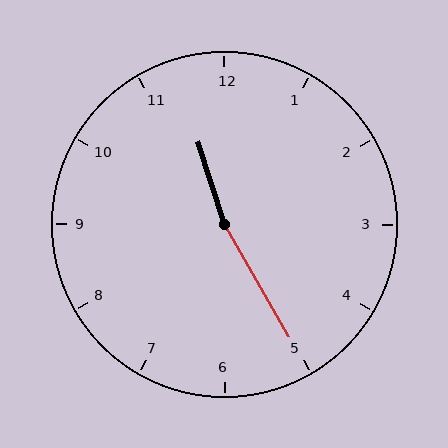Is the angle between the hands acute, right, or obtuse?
It is obtuse.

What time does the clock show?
11:25.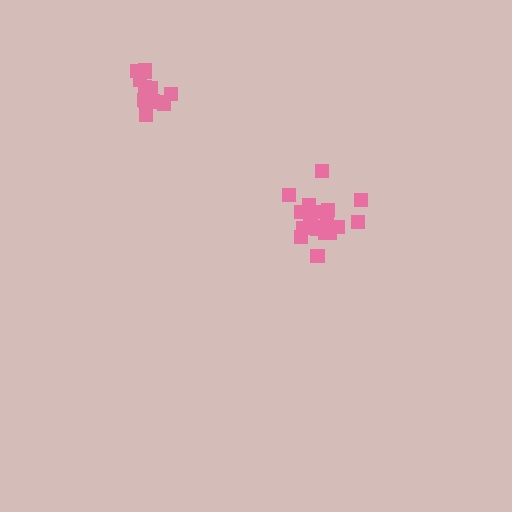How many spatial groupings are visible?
There are 2 spatial groupings.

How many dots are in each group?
Group 1: 15 dots, Group 2: 18 dots (33 total).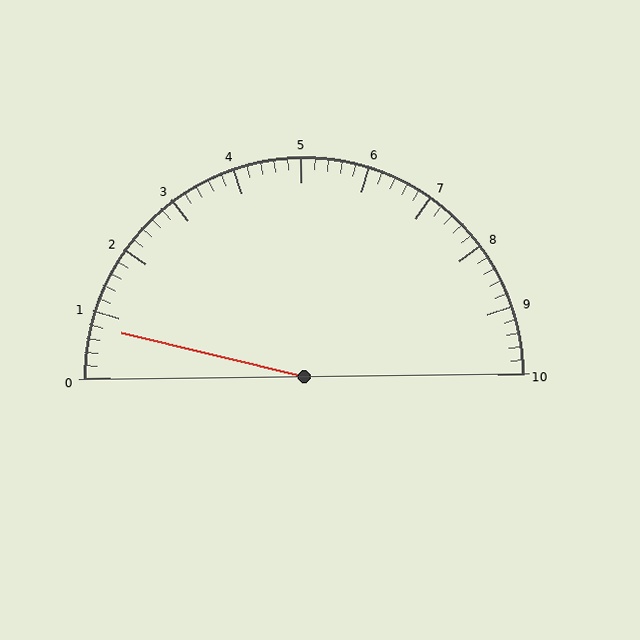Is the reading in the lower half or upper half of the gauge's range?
The reading is in the lower half of the range (0 to 10).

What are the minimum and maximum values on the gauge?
The gauge ranges from 0 to 10.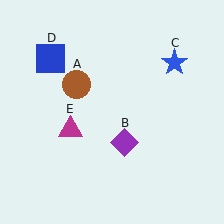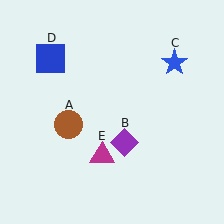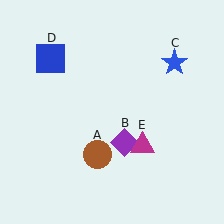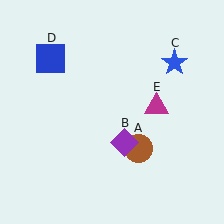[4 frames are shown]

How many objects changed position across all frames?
2 objects changed position: brown circle (object A), magenta triangle (object E).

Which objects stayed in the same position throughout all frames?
Purple diamond (object B) and blue star (object C) and blue square (object D) remained stationary.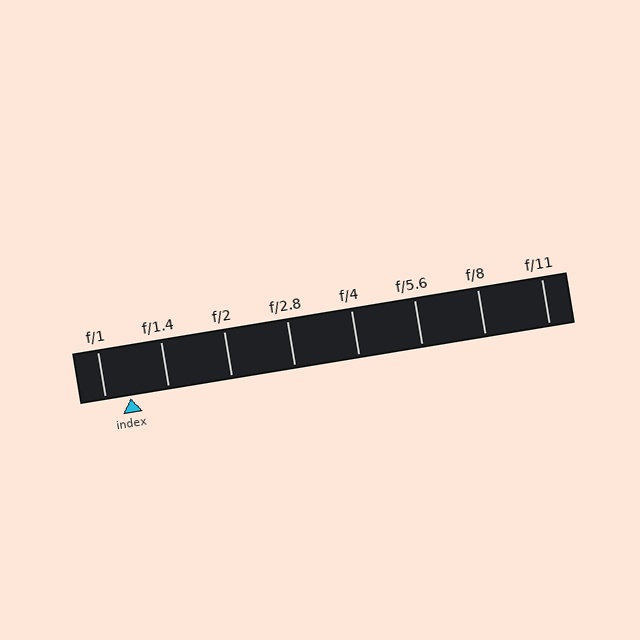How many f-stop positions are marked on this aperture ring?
There are 8 f-stop positions marked.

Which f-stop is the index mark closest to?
The index mark is closest to f/1.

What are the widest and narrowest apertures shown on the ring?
The widest aperture shown is f/1 and the narrowest is f/11.